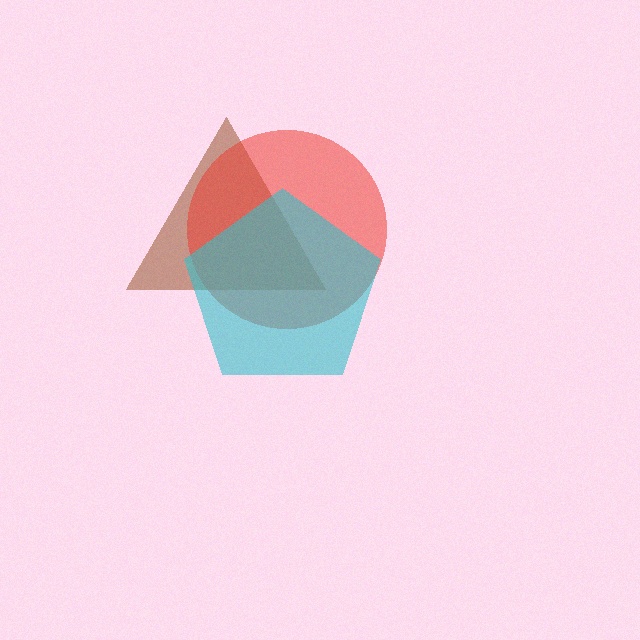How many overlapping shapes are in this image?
There are 3 overlapping shapes in the image.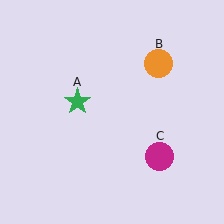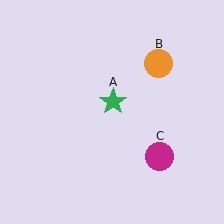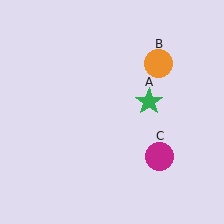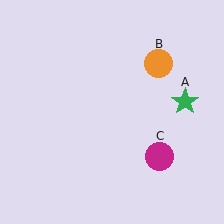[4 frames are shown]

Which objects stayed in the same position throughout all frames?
Orange circle (object B) and magenta circle (object C) remained stationary.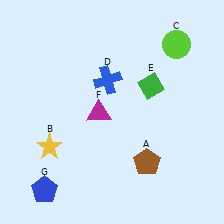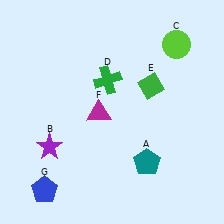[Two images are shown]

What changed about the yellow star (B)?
In Image 1, B is yellow. In Image 2, it changed to purple.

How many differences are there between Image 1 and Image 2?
There are 3 differences between the two images.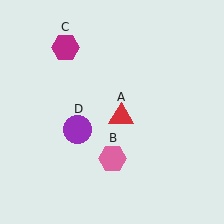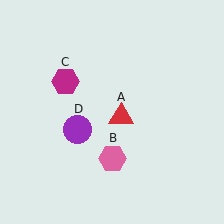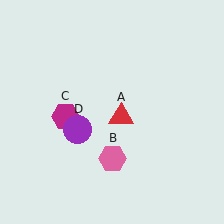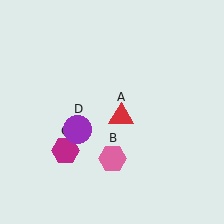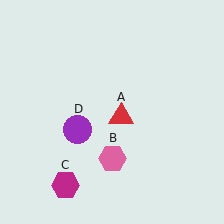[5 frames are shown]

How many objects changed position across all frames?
1 object changed position: magenta hexagon (object C).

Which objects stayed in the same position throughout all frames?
Red triangle (object A) and pink hexagon (object B) and purple circle (object D) remained stationary.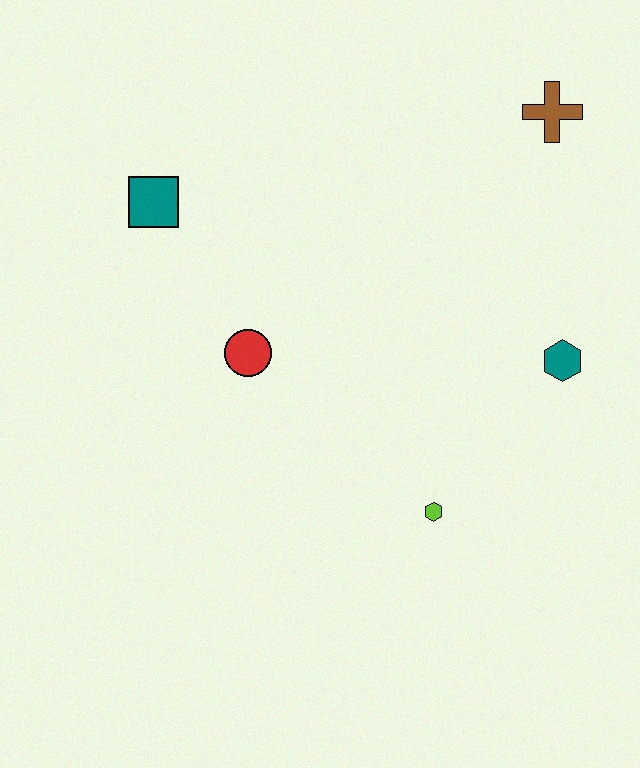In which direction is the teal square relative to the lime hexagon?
The teal square is above the lime hexagon.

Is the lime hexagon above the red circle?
No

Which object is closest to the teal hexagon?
The lime hexagon is closest to the teal hexagon.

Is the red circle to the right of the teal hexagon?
No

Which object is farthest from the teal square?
The teal hexagon is farthest from the teal square.